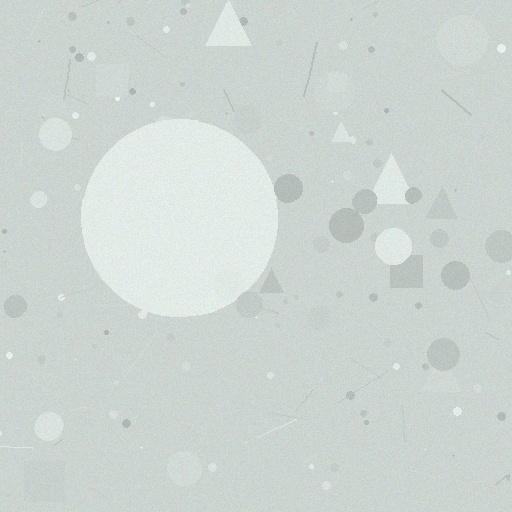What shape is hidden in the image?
A circle is hidden in the image.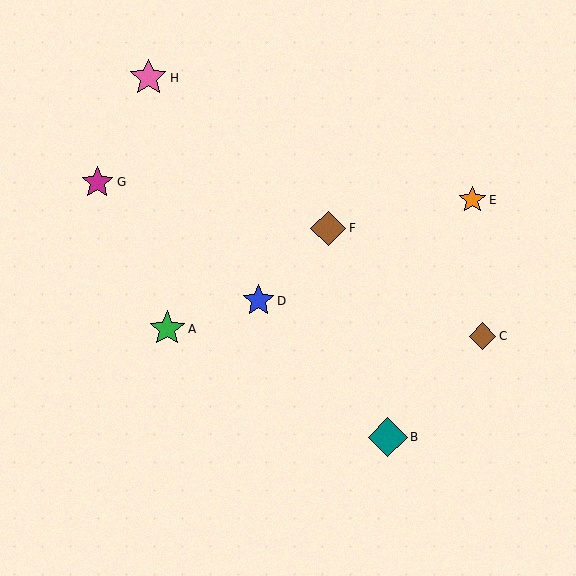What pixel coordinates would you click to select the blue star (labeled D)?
Click at (258, 301) to select the blue star D.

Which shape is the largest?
The teal diamond (labeled B) is the largest.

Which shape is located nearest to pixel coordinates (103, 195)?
The magenta star (labeled G) at (97, 182) is nearest to that location.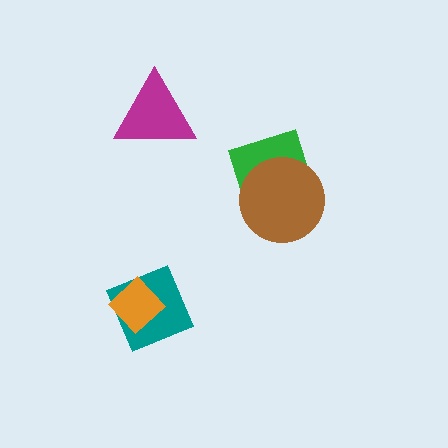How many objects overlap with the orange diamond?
1 object overlaps with the orange diamond.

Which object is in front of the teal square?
The orange diamond is in front of the teal square.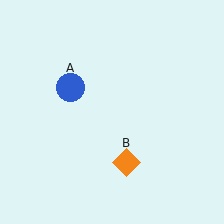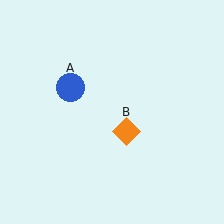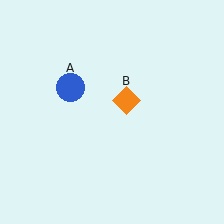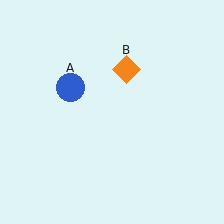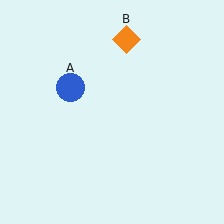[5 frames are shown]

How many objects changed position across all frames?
1 object changed position: orange diamond (object B).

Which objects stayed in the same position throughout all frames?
Blue circle (object A) remained stationary.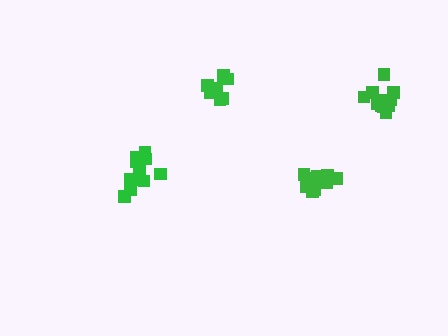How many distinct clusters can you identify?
There are 4 distinct clusters.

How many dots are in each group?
Group 1: 12 dots, Group 2: 9 dots, Group 3: 13 dots, Group 4: 12 dots (46 total).